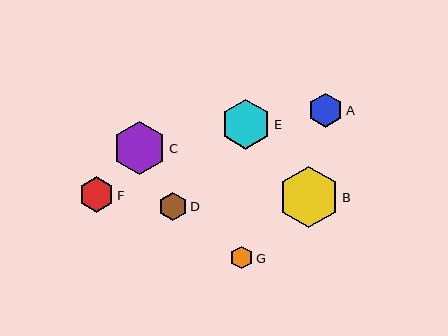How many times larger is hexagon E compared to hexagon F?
Hexagon E is approximately 1.4 times the size of hexagon F.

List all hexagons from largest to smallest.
From largest to smallest: B, C, E, F, A, D, G.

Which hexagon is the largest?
Hexagon B is the largest with a size of approximately 61 pixels.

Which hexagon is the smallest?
Hexagon G is the smallest with a size of approximately 23 pixels.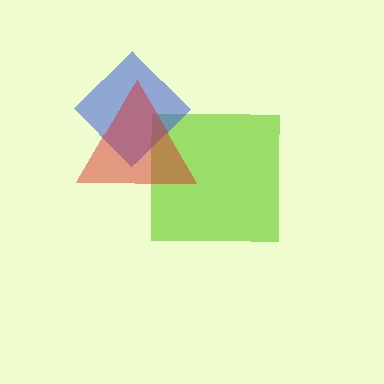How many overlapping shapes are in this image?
There are 3 overlapping shapes in the image.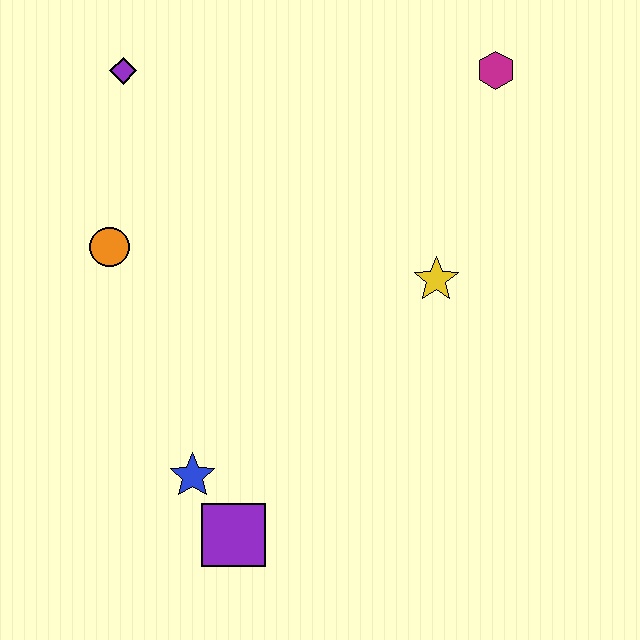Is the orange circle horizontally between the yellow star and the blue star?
No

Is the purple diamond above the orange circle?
Yes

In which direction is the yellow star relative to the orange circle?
The yellow star is to the right of the orange circle.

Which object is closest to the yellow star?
The magenta hexagon is closest to the yellow star.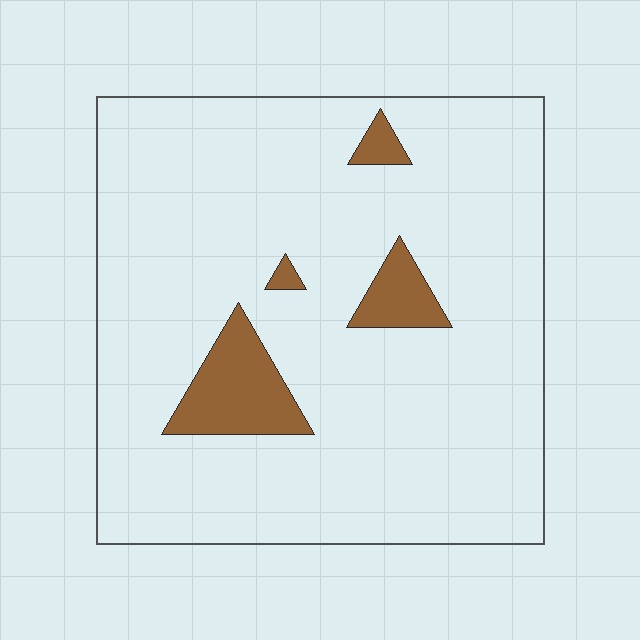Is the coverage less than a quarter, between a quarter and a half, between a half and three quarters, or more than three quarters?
Less than a quarter.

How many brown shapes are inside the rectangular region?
4.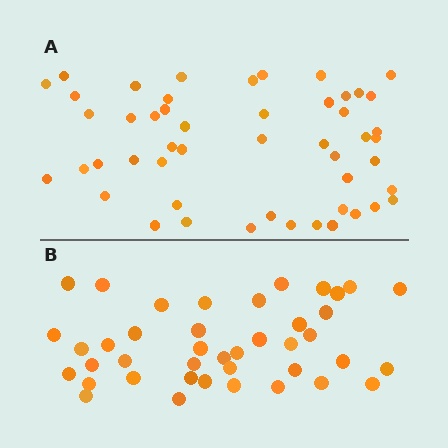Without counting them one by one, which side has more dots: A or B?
Region A (the top region) has more dots.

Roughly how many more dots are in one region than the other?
Region A has roughly 8 or so more dots than region B.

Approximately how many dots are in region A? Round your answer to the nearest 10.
About 50 dots.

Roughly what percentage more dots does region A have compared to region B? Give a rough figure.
About 20% more.